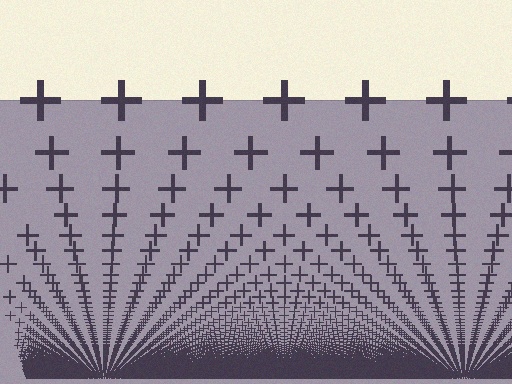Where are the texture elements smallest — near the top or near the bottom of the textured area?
Near the bottom.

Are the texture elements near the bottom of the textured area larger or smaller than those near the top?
Smaller. The gradient is inverted — elements near the bottom are smaller and denser.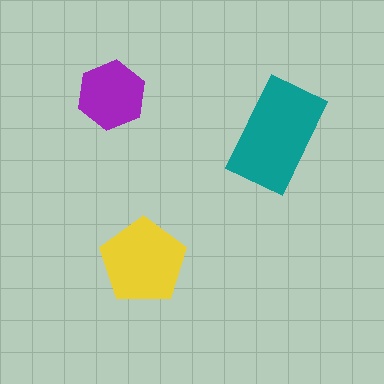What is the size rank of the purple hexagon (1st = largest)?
3rd.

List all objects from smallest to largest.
The purple hexagon, the yellow pentagon, the teal rectangle.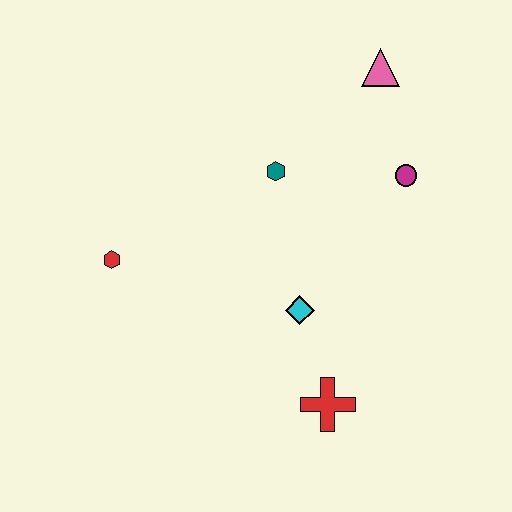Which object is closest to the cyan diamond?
The red cross is closest to the cyan diamond.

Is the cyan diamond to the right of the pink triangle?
No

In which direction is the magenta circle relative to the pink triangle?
The magenta circle is below the pink triangle.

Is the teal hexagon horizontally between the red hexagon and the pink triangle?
Yes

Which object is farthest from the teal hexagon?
The red cross is farthest from the teal hexagon.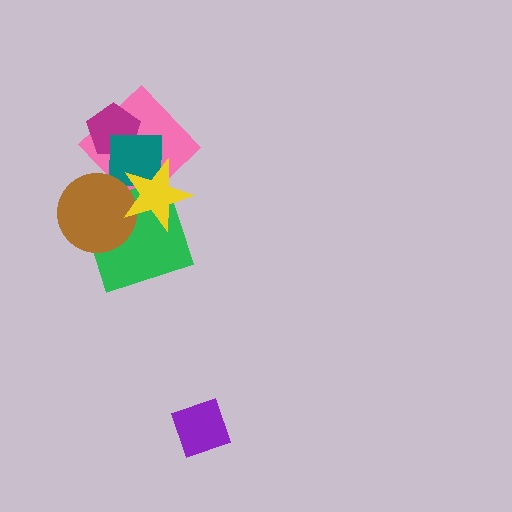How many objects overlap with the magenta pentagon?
2 objects overlap with the magenta pentagon.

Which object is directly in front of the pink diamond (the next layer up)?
The magenta pentagon is directly in front of the pink diamond.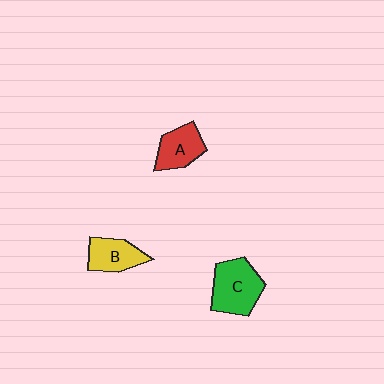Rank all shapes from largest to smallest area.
From largest to smallest: C (green), B (yellow), A (red).